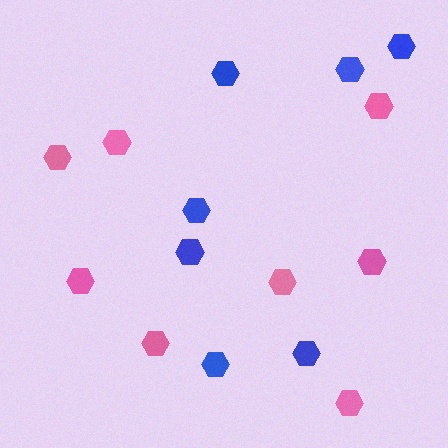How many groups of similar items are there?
There are 2 groups: one group of blue hexagons (7) and one group of pink hexagons (8).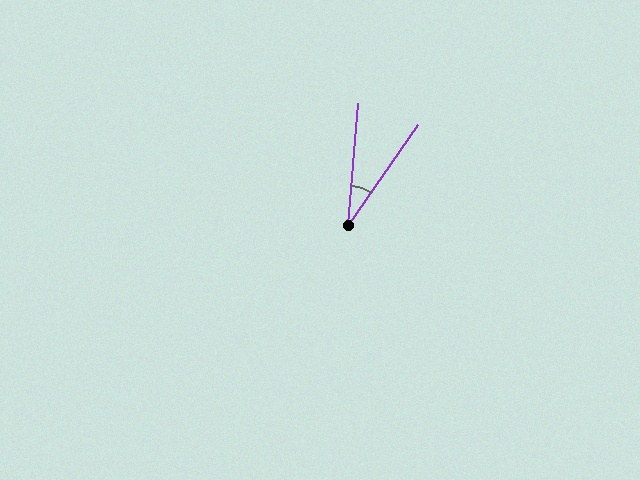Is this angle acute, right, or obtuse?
It is acute.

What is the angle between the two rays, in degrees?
Approximately 30 degrees.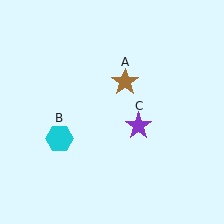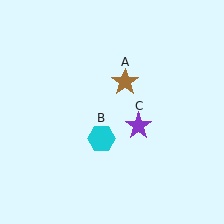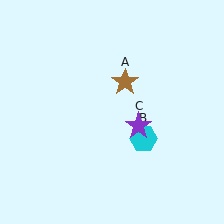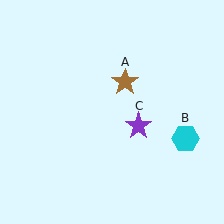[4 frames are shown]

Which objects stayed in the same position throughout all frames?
Brown star (object A) and purple star (object C) remained stationary.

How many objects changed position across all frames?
1 object changed position: cyan hexagon (object B).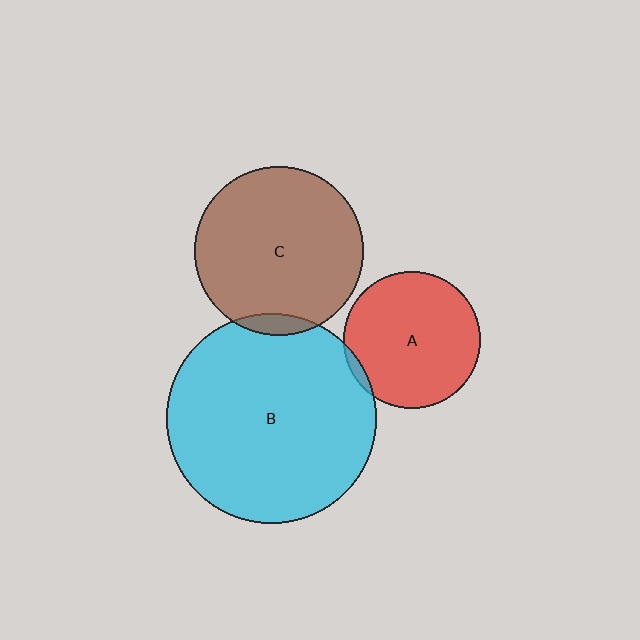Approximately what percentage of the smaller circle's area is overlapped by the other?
Approximately 5%.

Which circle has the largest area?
Circle B (cyan).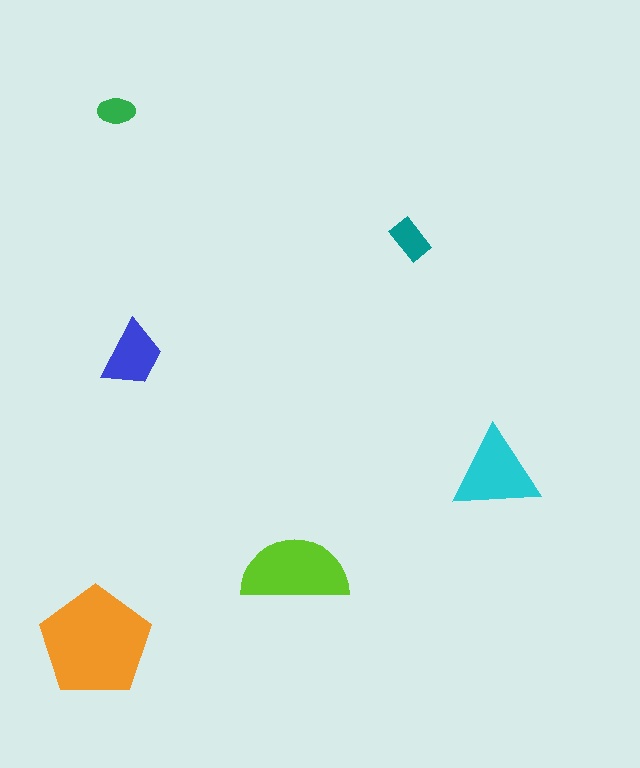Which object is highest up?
The green ellipse is topmost.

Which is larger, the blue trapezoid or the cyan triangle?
The cyan triangle.